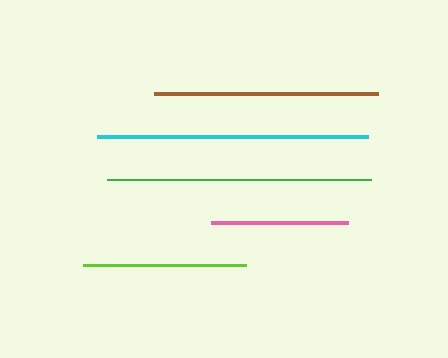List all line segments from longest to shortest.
From longest to shortest: cyan, green, brown, lime, pink.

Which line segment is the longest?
The cyan line is the longest at approximately 270 pixels.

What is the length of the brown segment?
The brown segment is approximately 224 pixels long.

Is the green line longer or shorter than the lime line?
The green line is longer than the lime line.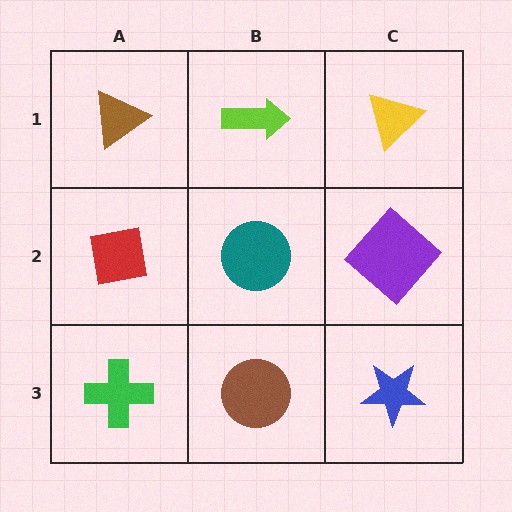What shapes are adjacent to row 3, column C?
A purple diamond (row 2, column C), a brown circle (row 3, column B).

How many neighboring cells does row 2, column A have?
3.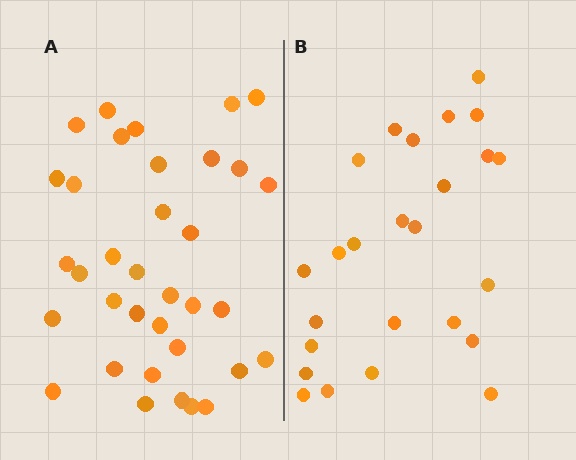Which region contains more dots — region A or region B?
Region A (the left region) has more dots.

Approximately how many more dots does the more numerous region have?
Region A has roughly 10 or so more dots than region B.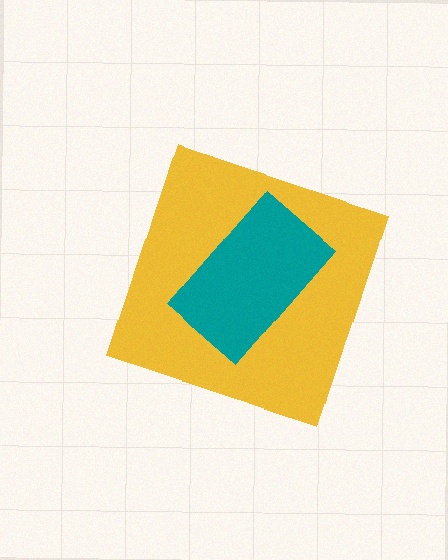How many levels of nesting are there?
2.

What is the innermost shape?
The teal rectangle.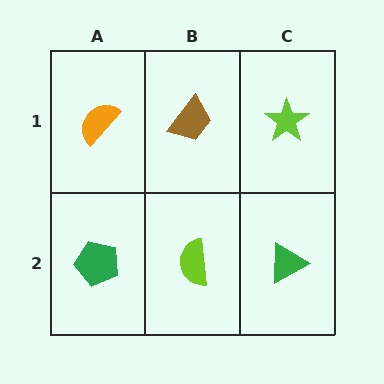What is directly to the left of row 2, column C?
A lime semicircle.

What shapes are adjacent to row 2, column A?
An orange semicircle (row 1, column A), a lime semicircle (row 2, column B).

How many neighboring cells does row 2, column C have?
2.